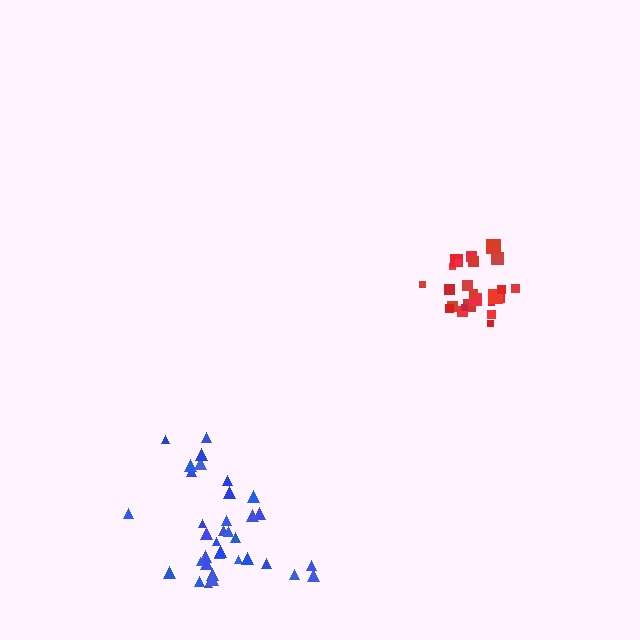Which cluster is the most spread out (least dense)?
Blue.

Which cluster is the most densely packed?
Red.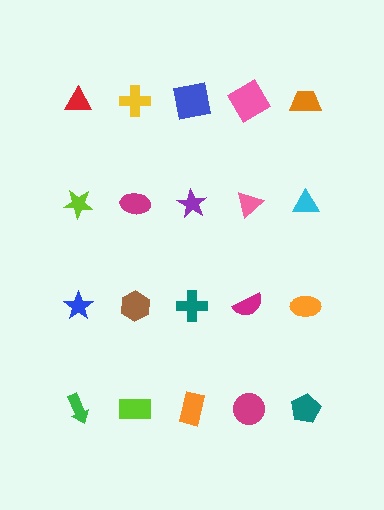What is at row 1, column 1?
A red triangle.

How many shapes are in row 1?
5 shapes.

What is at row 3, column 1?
A blue star.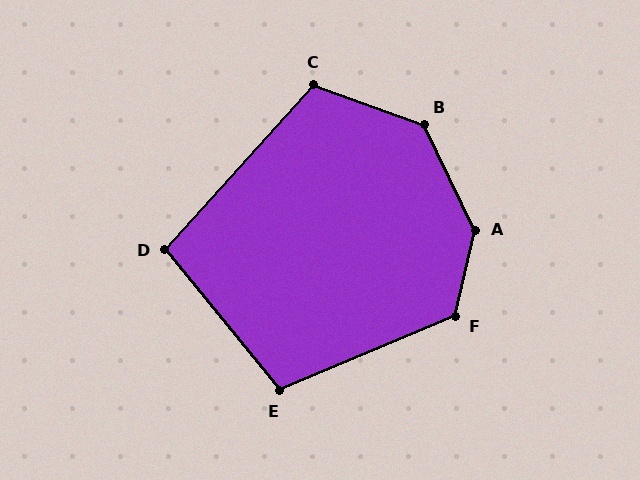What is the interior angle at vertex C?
Approximately 112 degrees (obtuse).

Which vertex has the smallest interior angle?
D, at approximately 99 degrees.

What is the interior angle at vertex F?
Approximately 126 degrees (obtuse).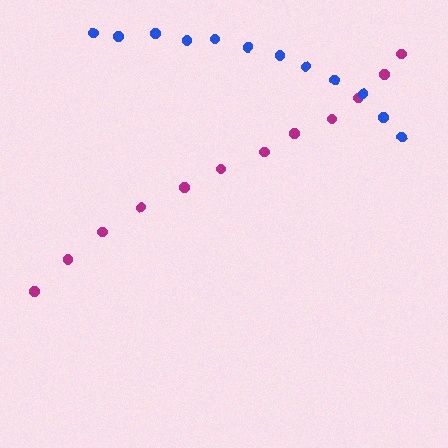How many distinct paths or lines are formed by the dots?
There are 2 distinct paths.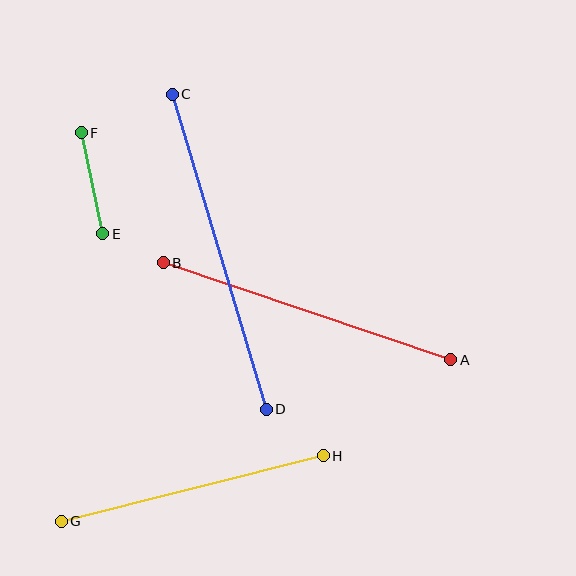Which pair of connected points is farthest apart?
Points C and D are farthest apart.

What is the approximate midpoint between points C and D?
The midpoint is at approximately (219, 252) pixels.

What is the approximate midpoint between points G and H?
The midpoint is at approximately (192, 489) pixels.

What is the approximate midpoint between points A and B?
The midpoint is at approximately (307, 311) pixels.